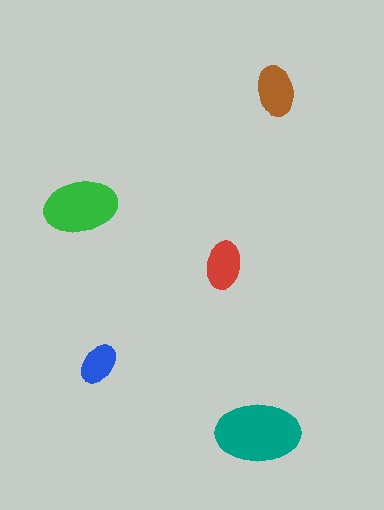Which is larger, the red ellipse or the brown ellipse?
The brown one.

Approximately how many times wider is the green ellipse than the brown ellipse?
About 1.5 times wider.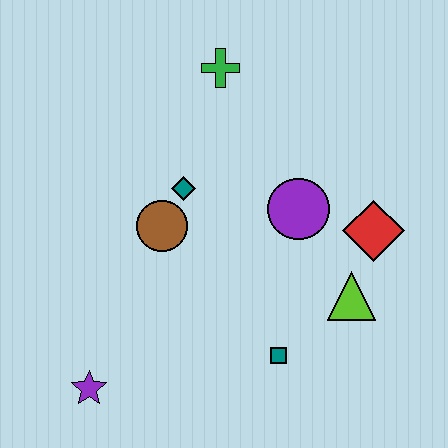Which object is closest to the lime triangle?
The red diamond is closest to the lime triangle.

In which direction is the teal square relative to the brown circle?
The teal square is below the brown circle.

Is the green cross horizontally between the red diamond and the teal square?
No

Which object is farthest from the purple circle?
The purple star is farthest from the purple circle.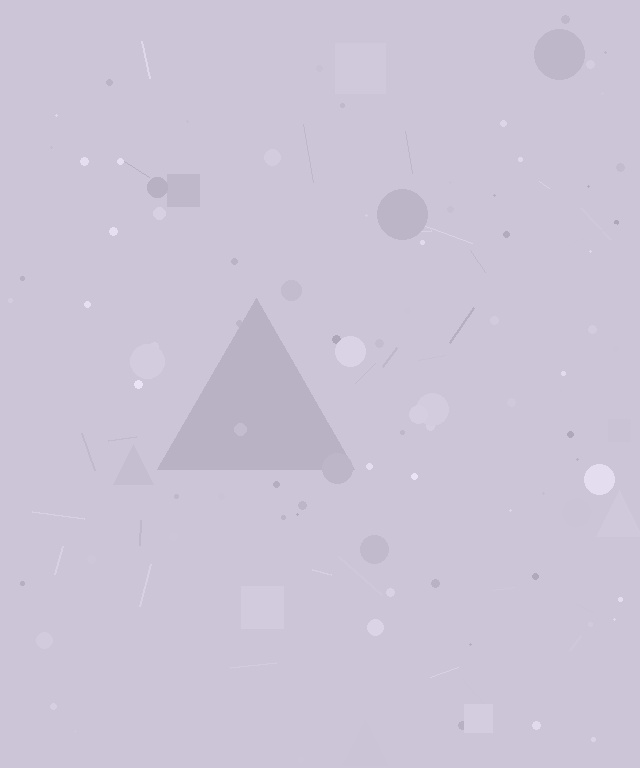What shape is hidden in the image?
A triangle is hidden in the image.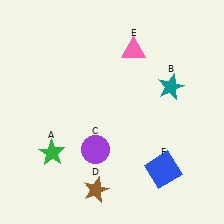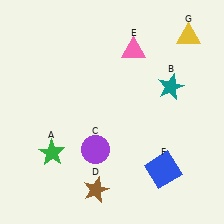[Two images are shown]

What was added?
A yellow triangle (G) was added in Image 2.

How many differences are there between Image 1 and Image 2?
There is 1 difference between the two images.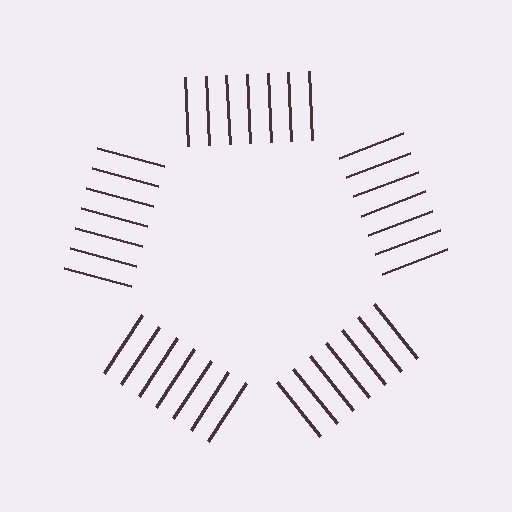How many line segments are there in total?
35 — 7 along each of the 5 edges.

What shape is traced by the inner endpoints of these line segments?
An illusory pentagon — the line segments terminate on its edges but no continuous stroke is drawn.